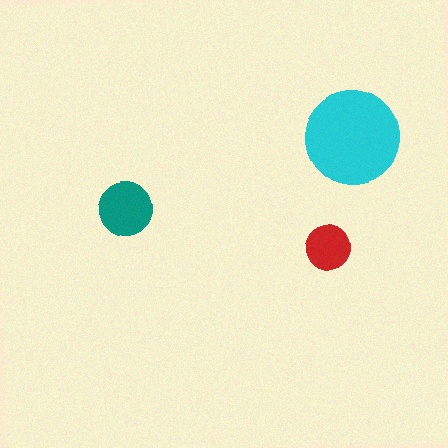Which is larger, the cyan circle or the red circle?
The cyan one.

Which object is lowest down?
The red circle is bottommost.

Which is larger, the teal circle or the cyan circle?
The cyan one.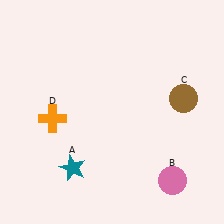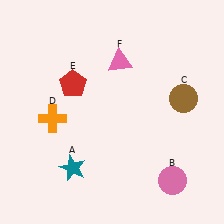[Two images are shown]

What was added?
A red pentagon (E), a pink triangle (F) were added in Image 2.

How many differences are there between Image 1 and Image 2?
There are 2 differences between the two images.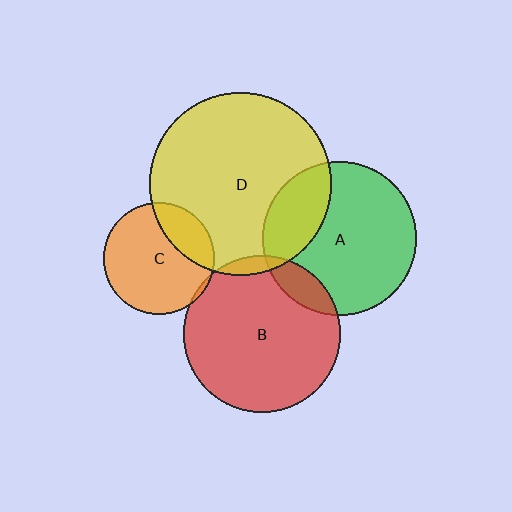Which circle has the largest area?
Circle D (yellow).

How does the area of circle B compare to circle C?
Approximately 2.0 times.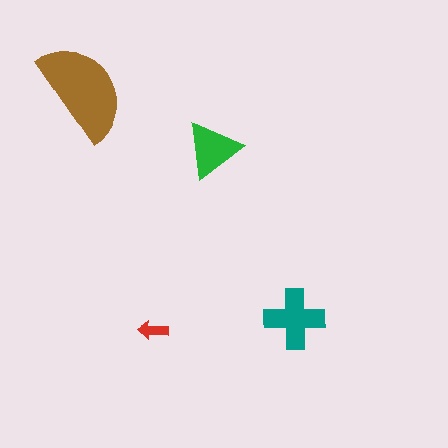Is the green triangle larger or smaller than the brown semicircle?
Smaller.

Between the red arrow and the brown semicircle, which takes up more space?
The brown semicircle.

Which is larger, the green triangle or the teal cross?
The teal cross.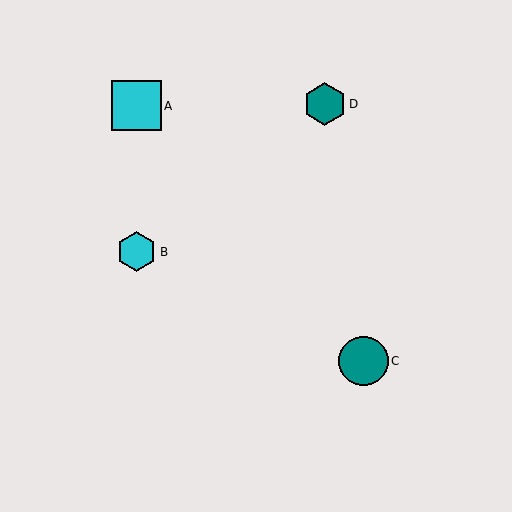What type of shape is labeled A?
Shape A is a cyan square.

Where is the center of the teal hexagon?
The center of the teal hexagon is at (325, 104).